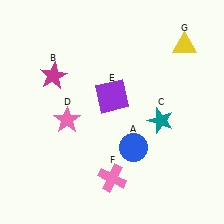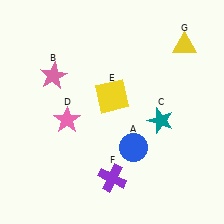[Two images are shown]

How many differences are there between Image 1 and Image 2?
There are 3 differences between the two images.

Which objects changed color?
B changed from magenta to pink. E changed from purple to yellow. F changed from pink to purple.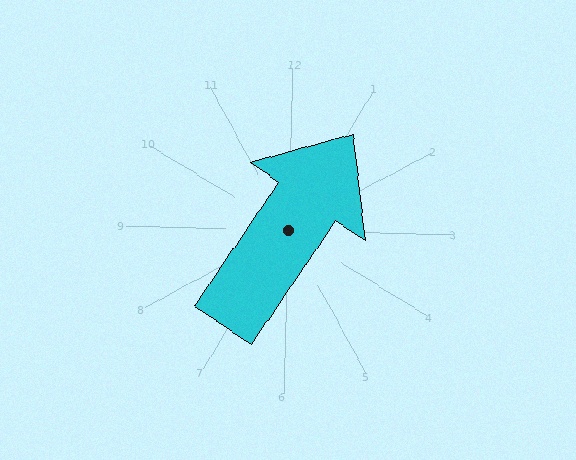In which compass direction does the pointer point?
Northeast.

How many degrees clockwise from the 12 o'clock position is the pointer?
Approximately 33 degrees.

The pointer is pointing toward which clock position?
Roughly 1 o'clock.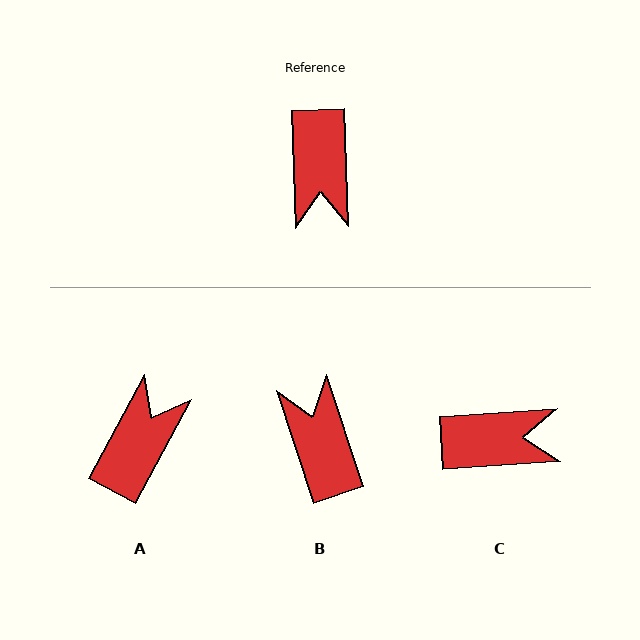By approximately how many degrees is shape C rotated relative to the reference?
Approximately 91 degrees counter-clockwise.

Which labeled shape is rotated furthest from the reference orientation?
B, about 164 degrees away.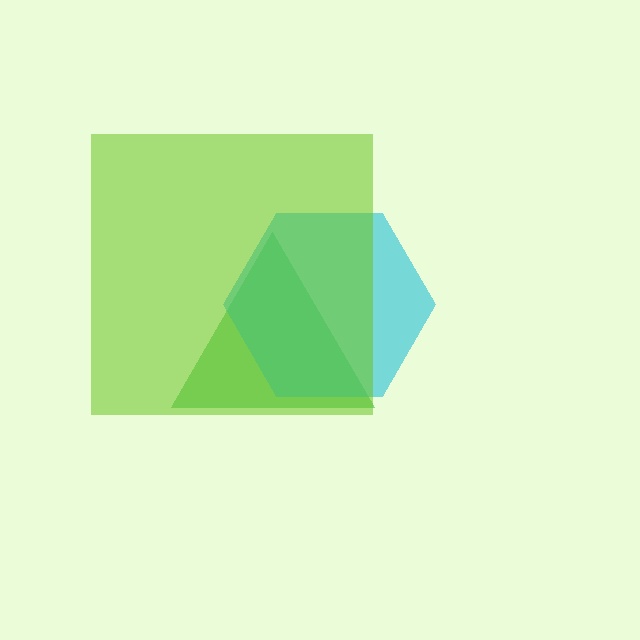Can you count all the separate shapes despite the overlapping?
Yes, there are 3 separate shapes.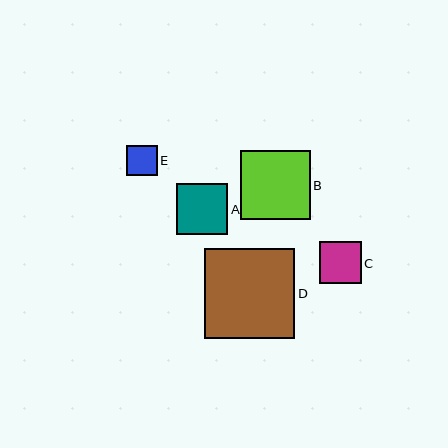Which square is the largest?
Square D is the largest with a size of approximately 90 pixels.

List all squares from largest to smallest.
From largest to smallest: D, B, A, C, E.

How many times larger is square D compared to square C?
Square D is approximately 2.1 times the size of square C.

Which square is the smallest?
Square E is the smallest with a size of approximately 31 pixels.